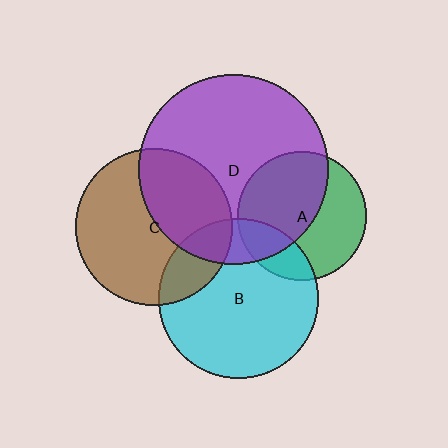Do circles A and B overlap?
Yes.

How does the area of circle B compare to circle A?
Approximately 1.5 times.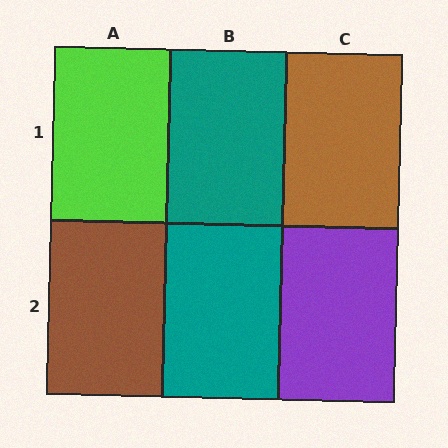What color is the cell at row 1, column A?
Lime.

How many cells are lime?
1 cell is lime.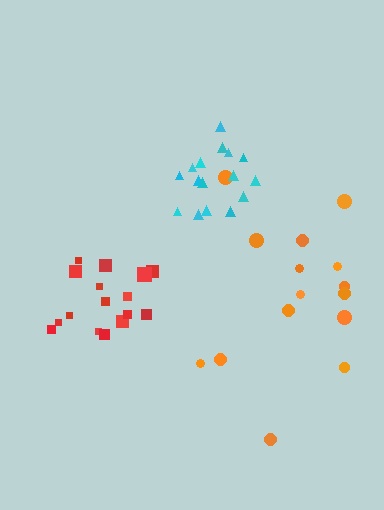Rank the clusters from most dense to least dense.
cyan, red, orange.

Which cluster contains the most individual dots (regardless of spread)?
Red (16).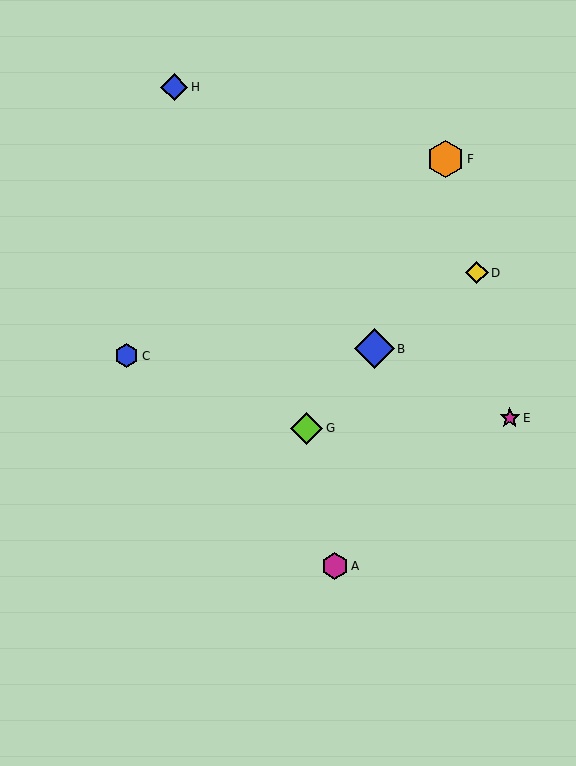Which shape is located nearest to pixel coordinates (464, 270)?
The yellow diamond (labeled D) at (477, 273) is nearest to that location.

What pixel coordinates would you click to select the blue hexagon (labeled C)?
Click at (127, 356) to select the blue hexagon C.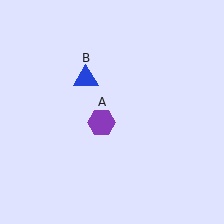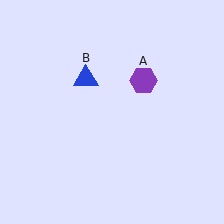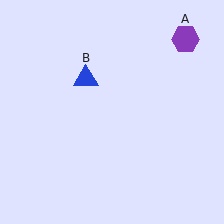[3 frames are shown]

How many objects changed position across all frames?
1 object changed position: purple hexagon (object A).